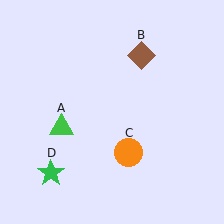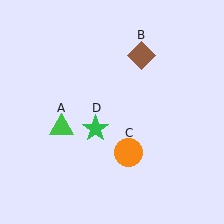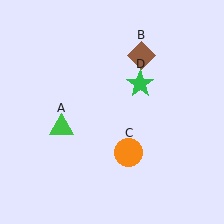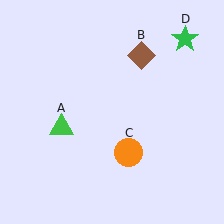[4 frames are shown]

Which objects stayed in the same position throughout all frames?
Green triangle (object A) and brown diamond (object B) and orange circle (object C) remained stationary.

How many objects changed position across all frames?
1 object changed position: green star (object D).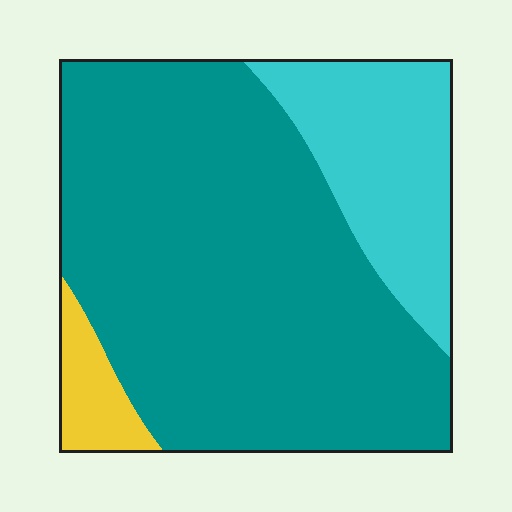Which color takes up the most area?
Teal, at roughly 75%.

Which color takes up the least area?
Yellow, at roughly 5%.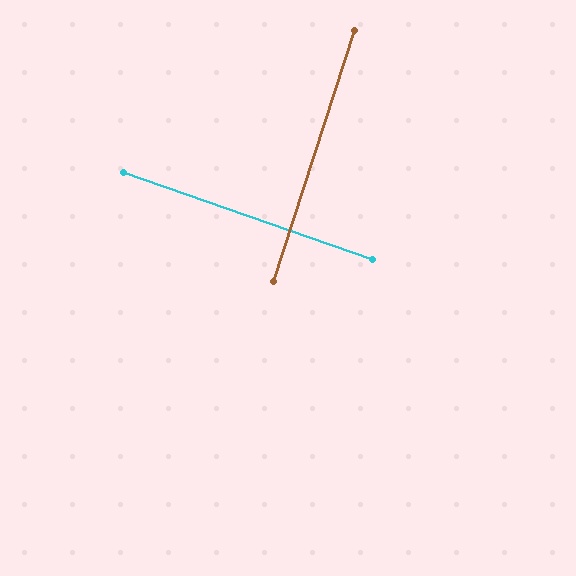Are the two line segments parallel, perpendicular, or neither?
Perpendicular — they meet at approximately 89°.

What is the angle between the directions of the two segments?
Approximately 89 degrees.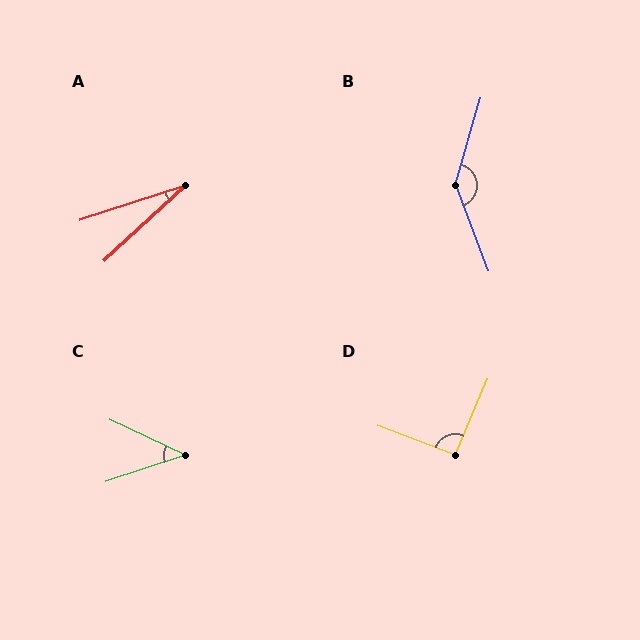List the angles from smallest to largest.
A (25°), C (44°), D (92°), B (142°).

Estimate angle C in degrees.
Approximately 44 degrees.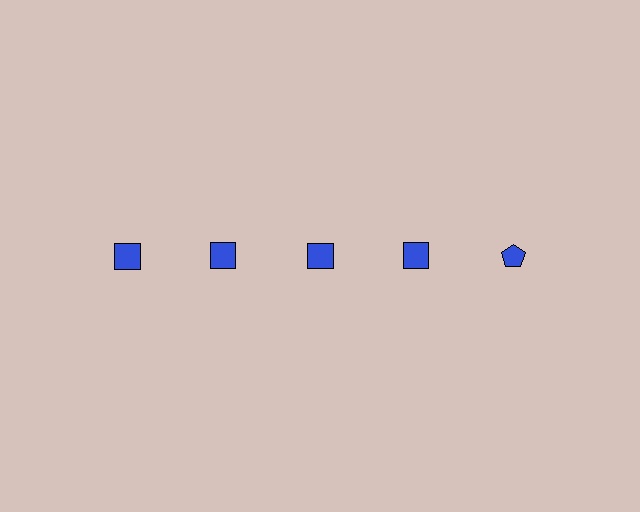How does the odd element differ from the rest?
It has a different shape: pentagon instead of square.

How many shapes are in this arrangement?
There are 5 shapes arranged in a grid pattern.